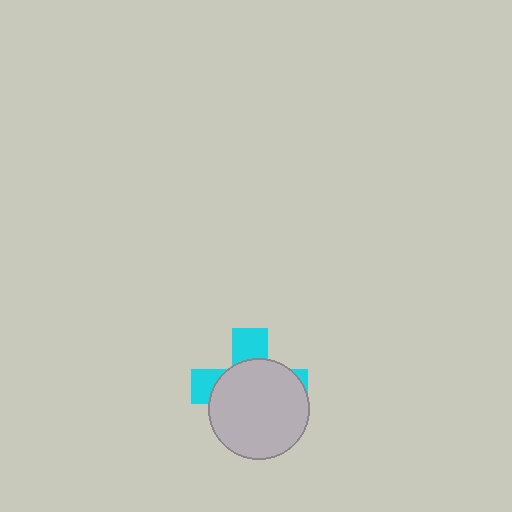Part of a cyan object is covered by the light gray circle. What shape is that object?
It is a cross.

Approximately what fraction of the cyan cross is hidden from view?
Roughly 70% of the cyan cross is hidden behind the light gray circle.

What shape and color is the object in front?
The object in front is a light gray circle.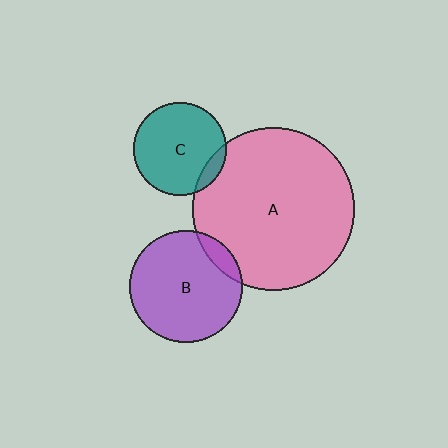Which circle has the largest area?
Circle A (pink).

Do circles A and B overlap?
Yes.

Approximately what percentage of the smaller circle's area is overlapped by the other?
Approximately 10%.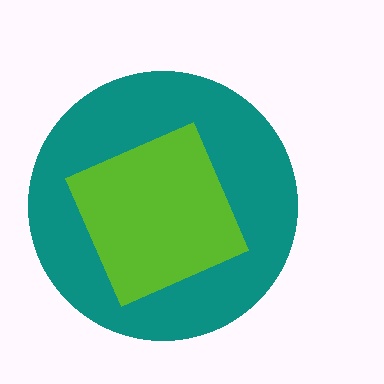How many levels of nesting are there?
2.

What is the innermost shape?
The lime square.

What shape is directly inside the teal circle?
The lime square.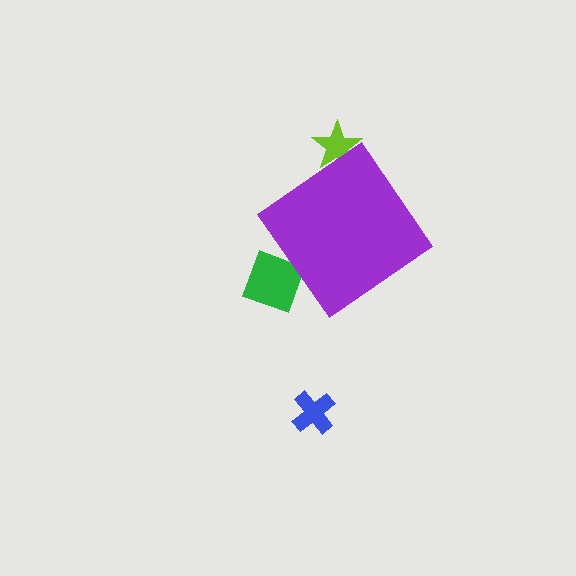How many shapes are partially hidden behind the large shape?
2 shapes are partially hidden.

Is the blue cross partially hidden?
No, the blue cross is fully visible.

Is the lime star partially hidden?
Yes, the lime star is partially hidden behind the purple diamond.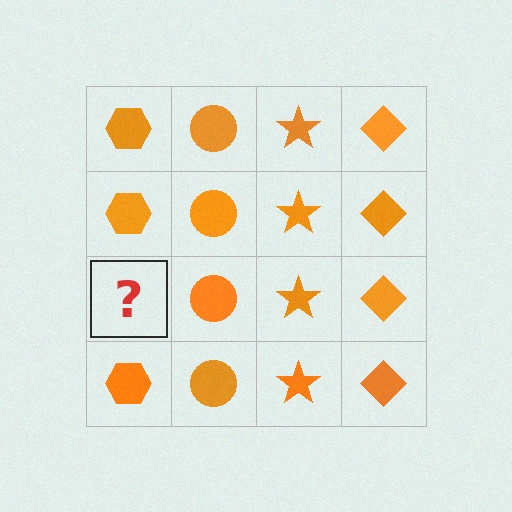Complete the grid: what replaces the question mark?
The question mark should be replaced with an orange hexagon.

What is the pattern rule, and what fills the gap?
The rule is that each column has a consistent shape. The gap should be filled with an orange hexagon.